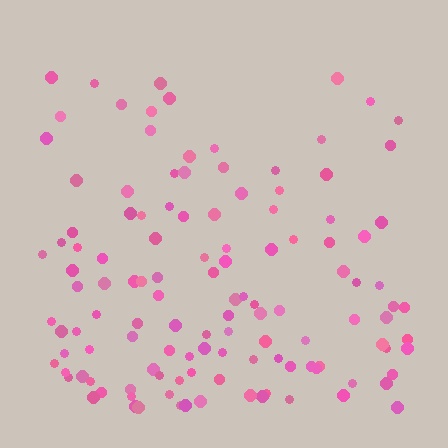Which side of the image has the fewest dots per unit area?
The top.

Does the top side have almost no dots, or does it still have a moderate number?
Still a moderate number, just noticeably fewer than the bottom.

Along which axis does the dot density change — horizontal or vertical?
Vertical.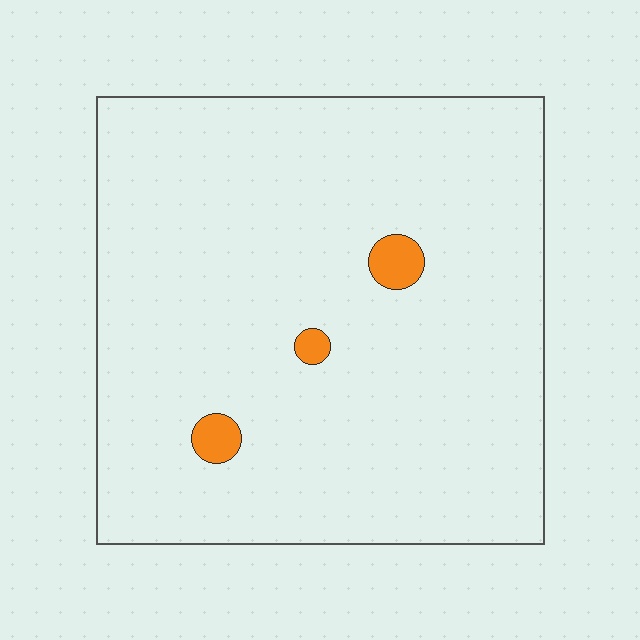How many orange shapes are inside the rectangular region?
3.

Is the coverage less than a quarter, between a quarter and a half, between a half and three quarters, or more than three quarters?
Less than a quarter.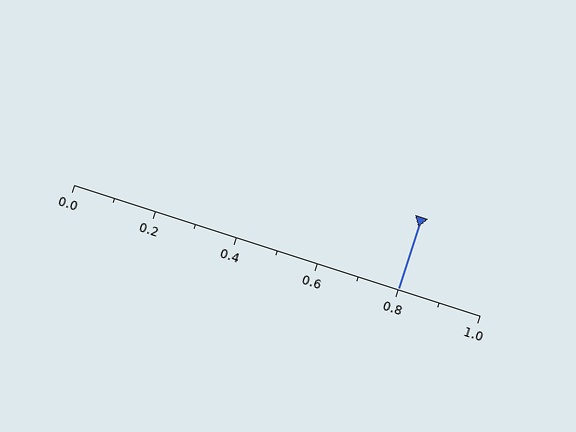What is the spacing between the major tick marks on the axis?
The major ticks are spaced 0.2 apart.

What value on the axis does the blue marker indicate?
The marker indicates approximately 0.8.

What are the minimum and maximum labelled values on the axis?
The axis runs from 0.0 to 1.0.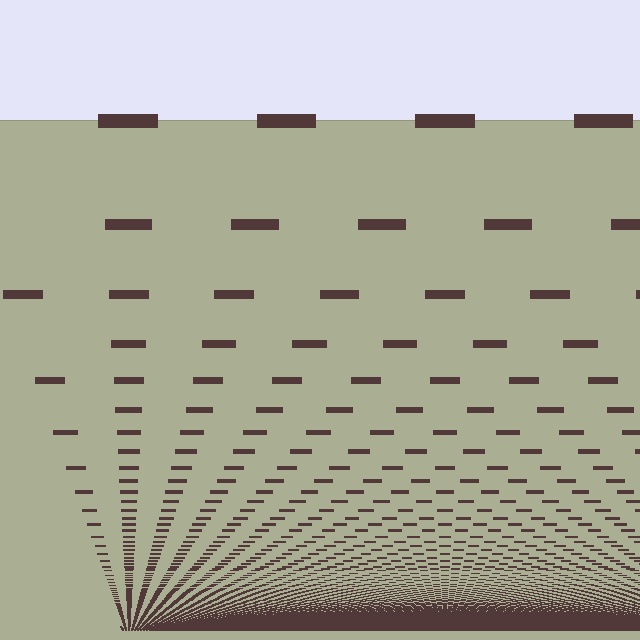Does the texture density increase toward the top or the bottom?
Density increases toward the bottom.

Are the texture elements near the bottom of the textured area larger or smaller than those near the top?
Smaller. The gradient is inverted — elements near the bottom are smaller and denser.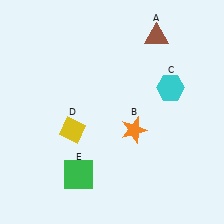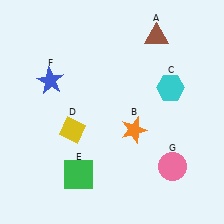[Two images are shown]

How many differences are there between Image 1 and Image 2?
There are 2 differences between the two images.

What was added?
A blue star (F), a pink circle (G) were added in Image 2.